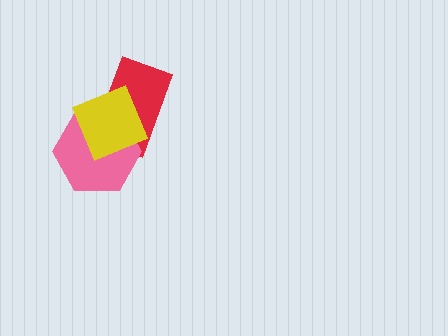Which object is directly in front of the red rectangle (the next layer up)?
The pink hexagon is directly in front of the red rectangle.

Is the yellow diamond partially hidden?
No, no other shape covers it.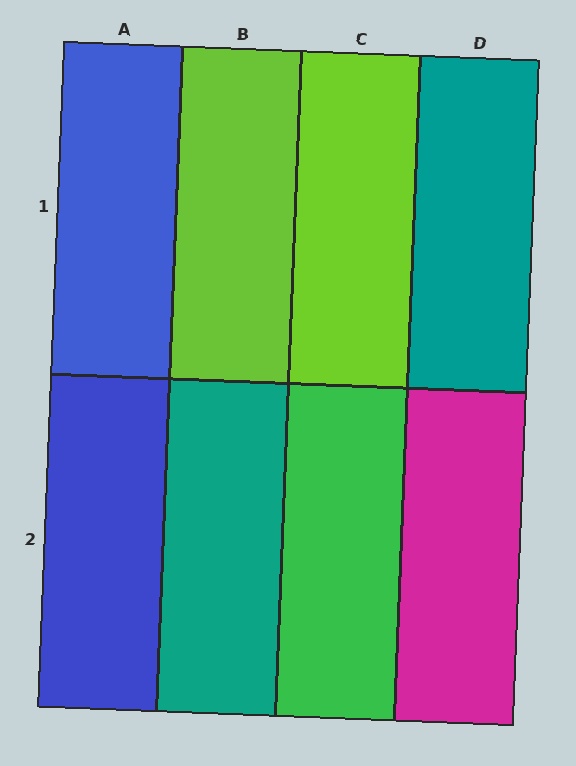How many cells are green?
1 cell is green.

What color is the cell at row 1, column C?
Lime.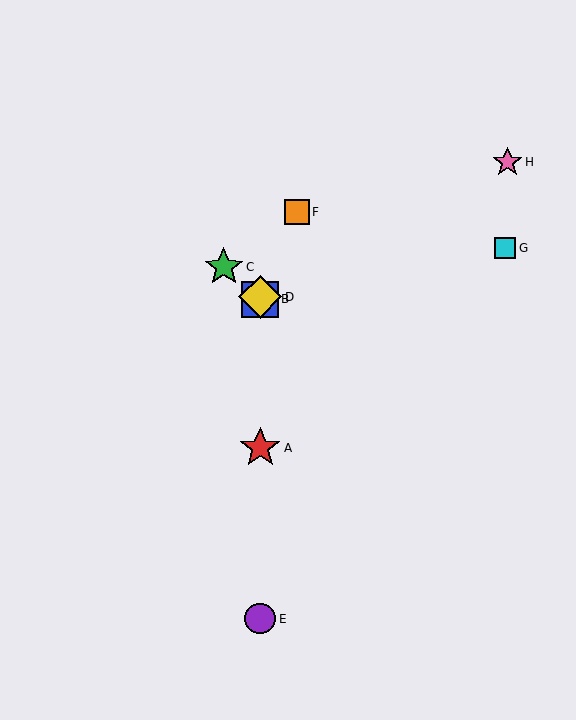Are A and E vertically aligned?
Yes, both are at x≈260.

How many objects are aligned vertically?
4 objects (A, B, D, E) are aligned vertically.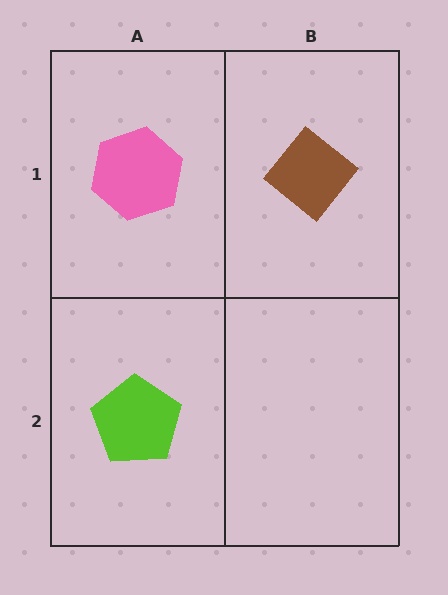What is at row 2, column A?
A lime pentagon.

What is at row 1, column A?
A pink hexagon.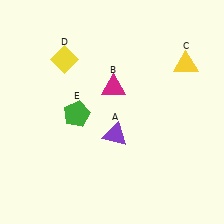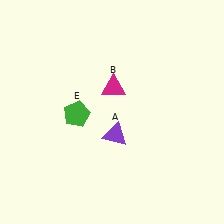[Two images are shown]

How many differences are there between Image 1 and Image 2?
There are 2 differences between the two images.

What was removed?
The yellow triangle (C), the yellow diamond (D) were removed in Image 2.